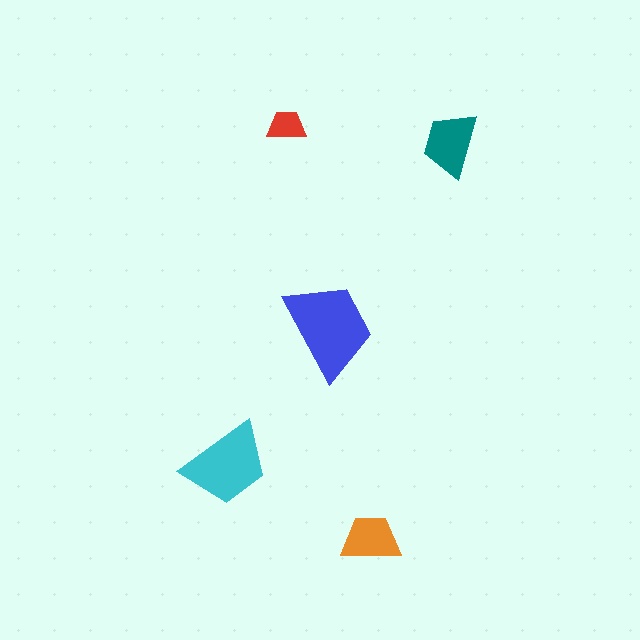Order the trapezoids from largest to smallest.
the blue one, the cyan one, the teal one, the orange one, the red one.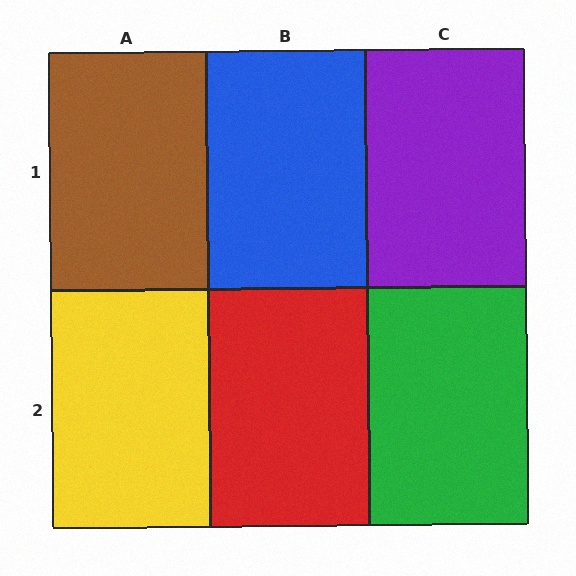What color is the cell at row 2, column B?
Red.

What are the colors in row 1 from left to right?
Brown, blue, purple.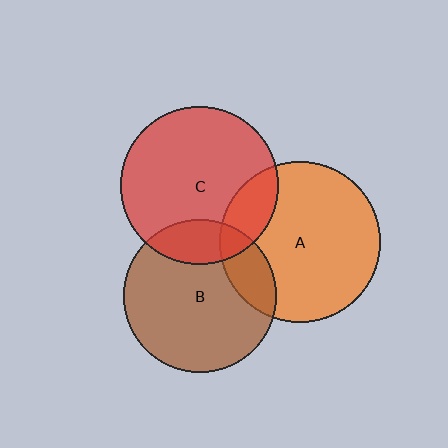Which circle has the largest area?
Circle A (orange).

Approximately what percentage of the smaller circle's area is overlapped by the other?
Approximately 20%.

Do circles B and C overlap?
Yes.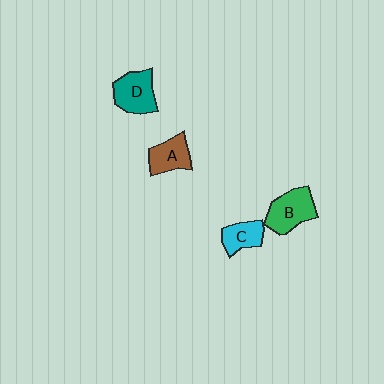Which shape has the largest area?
Shape B (green).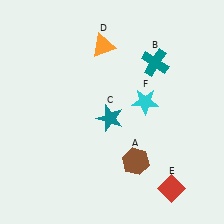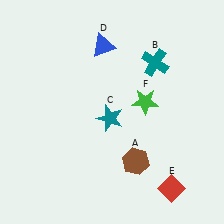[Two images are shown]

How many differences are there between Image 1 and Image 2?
There are 2 differences between the two images.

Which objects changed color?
D changed from orange to blue. F changed from cyan to green.